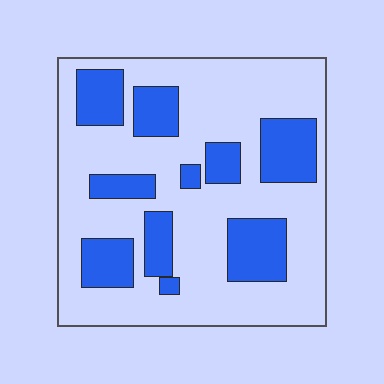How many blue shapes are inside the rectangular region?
10.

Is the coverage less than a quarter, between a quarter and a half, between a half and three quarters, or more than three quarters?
Between a quarter and a half.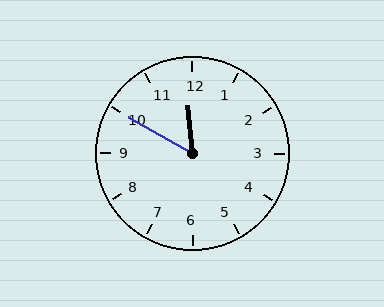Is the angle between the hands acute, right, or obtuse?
It is acute.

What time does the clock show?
11:50.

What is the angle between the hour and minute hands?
Approximately 55 degrees.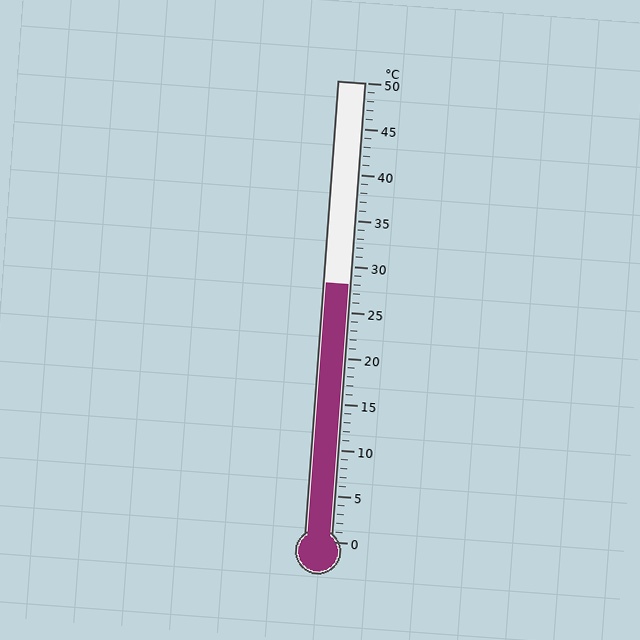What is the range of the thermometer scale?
The thermometer scale ranges from 0°C to 50°C.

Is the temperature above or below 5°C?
The temperature is above 5°C.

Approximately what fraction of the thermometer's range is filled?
The thermometer is filled to approximately 55% of its range.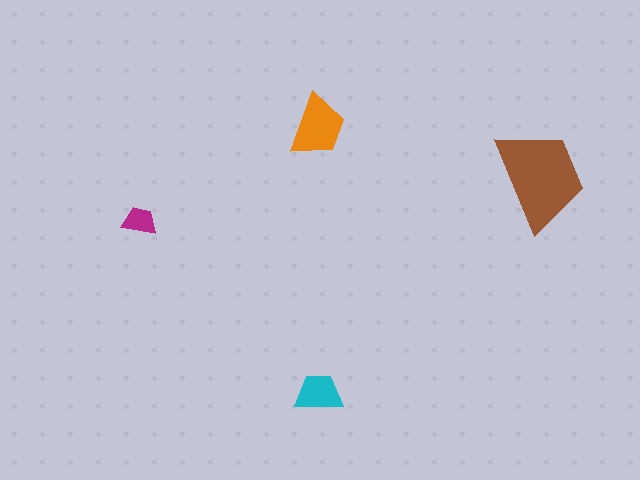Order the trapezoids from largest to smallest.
the brown one, the orange one, the cyan one, the magenta one.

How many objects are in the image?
There are 4 objects in the image.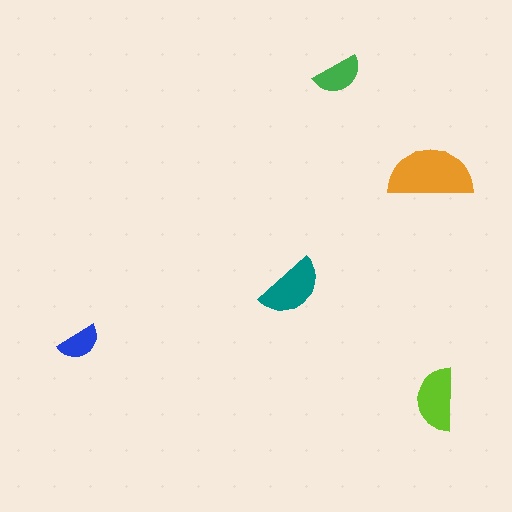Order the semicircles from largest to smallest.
the orange one, the teal one, the lime one, the green one, the blue one.